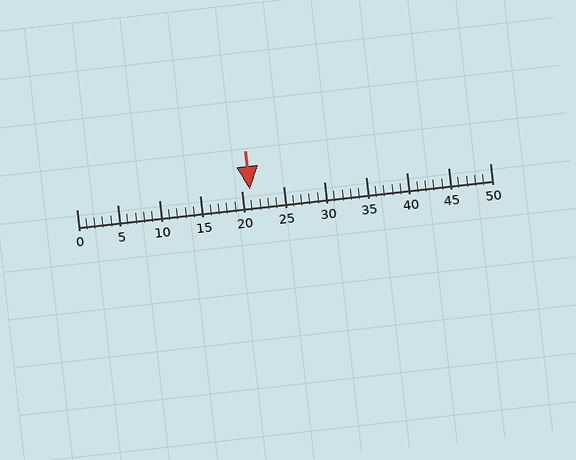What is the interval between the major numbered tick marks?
The major tick marks are spaced 5 units apart.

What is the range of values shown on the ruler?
The ruler shows values from 0 to 50.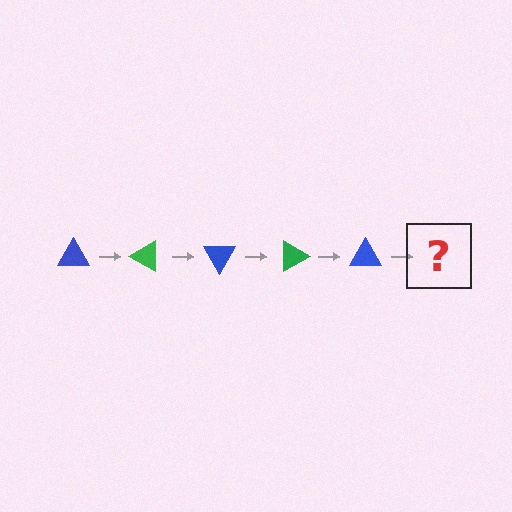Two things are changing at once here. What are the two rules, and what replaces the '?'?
The two rules are that it rotates 30 degrees each step and the color cycles through blue and green. The '?' should be a green triangle, rotated 150 degrees from the start.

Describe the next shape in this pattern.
It should be a green triangle, rotated 150 degrees from the start.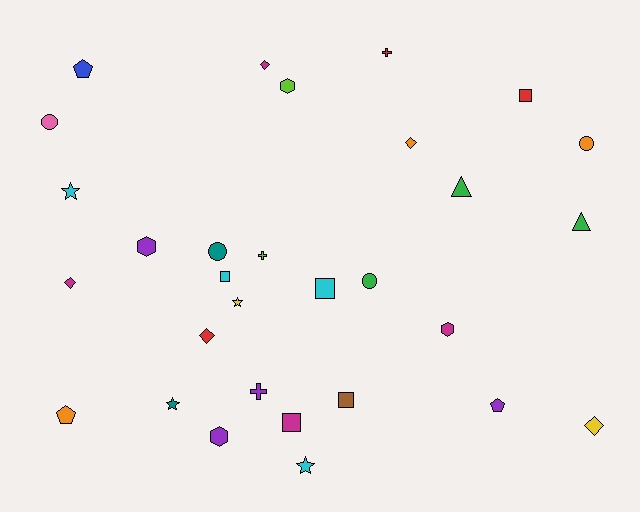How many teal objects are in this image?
There are 2 teal objects.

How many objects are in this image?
There are 30 objects.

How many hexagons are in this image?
There are 4 hexagons.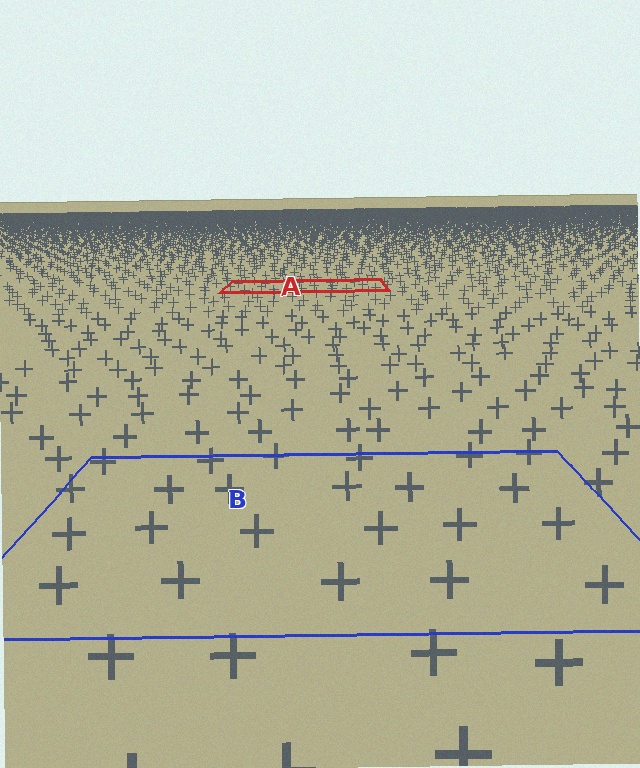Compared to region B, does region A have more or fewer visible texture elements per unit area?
Region A has more texture elements per unit area — they are packed more densely because it is farther away.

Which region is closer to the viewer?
Region B is closer. The texture elements there are larger and more spread out.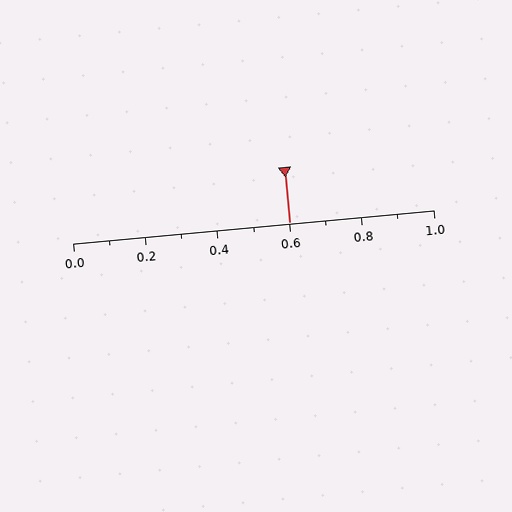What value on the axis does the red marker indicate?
The marker indicates approximately 0.6.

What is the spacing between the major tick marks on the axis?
The major ticks are spaced 0.2 apart.